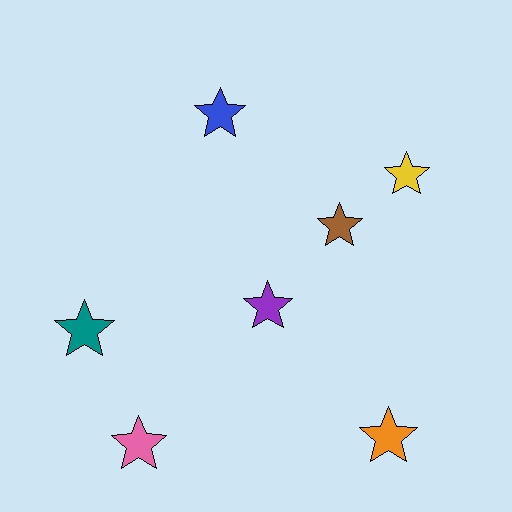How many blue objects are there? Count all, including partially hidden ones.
There is 1 blue object.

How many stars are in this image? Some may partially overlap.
There are 7 stars.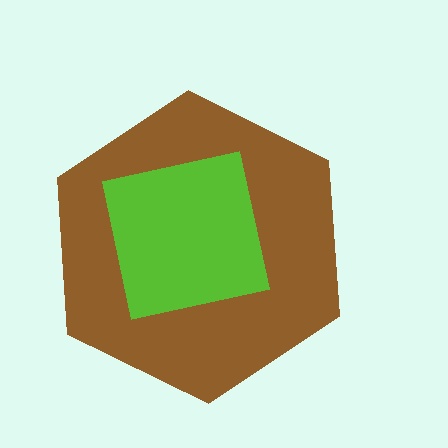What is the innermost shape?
The lime square.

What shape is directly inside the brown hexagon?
The lime square.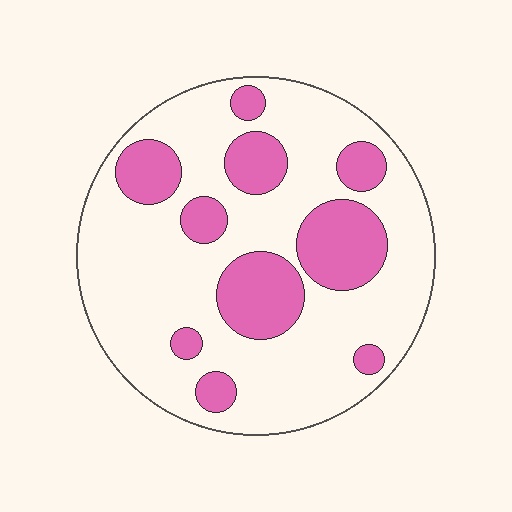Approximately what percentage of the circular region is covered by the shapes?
Approximately 25%.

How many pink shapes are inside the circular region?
10.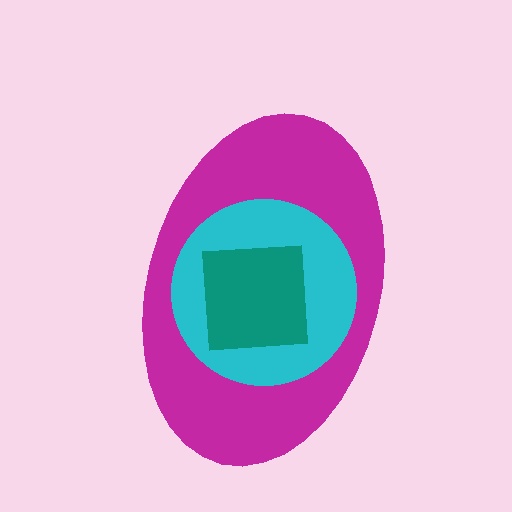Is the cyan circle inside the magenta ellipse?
Yes.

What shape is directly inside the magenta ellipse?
The cyan circle.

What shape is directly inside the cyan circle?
The teal square.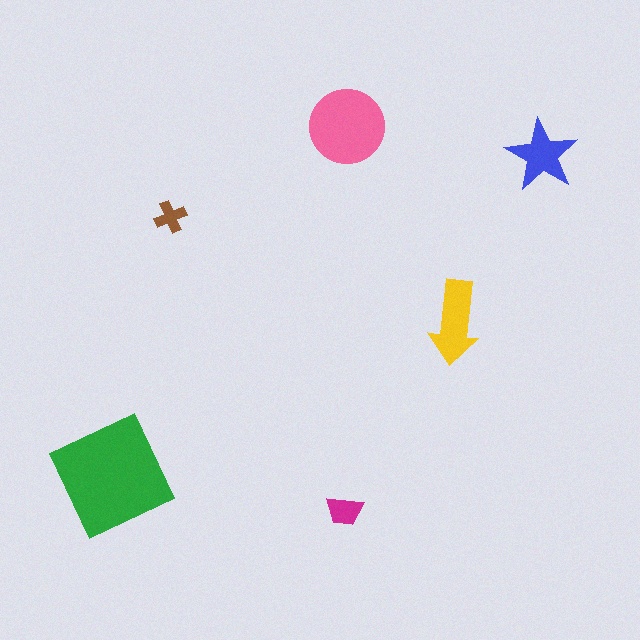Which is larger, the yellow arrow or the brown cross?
The yellow arrow.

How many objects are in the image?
There are 6 objects in the image.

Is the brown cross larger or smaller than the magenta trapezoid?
Smaller.